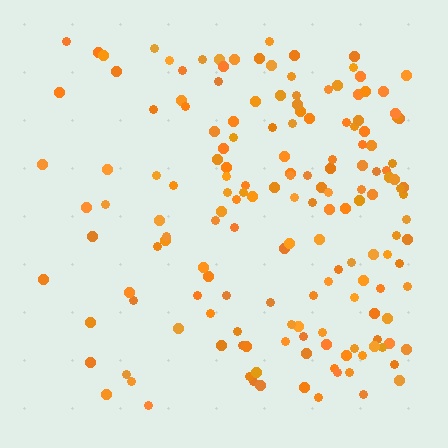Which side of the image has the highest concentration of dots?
The right.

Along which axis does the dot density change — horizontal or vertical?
Horizontal.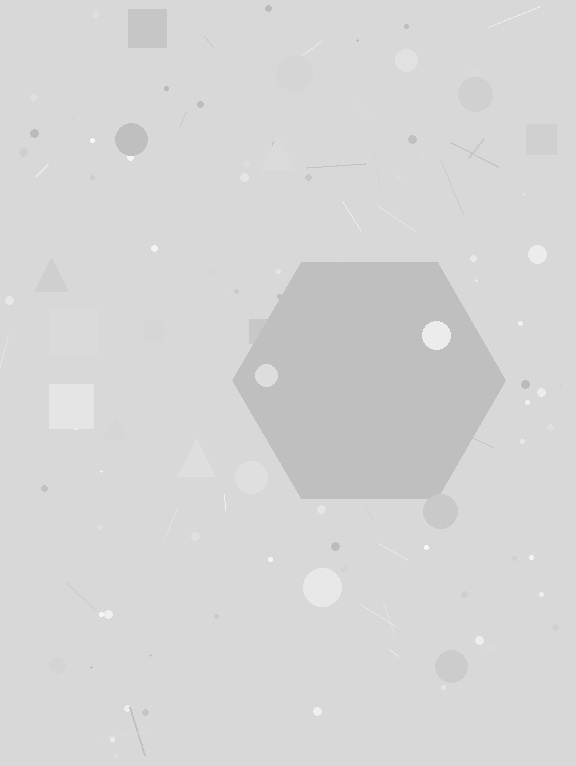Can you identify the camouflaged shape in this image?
The camouflaged shape is a hexagon.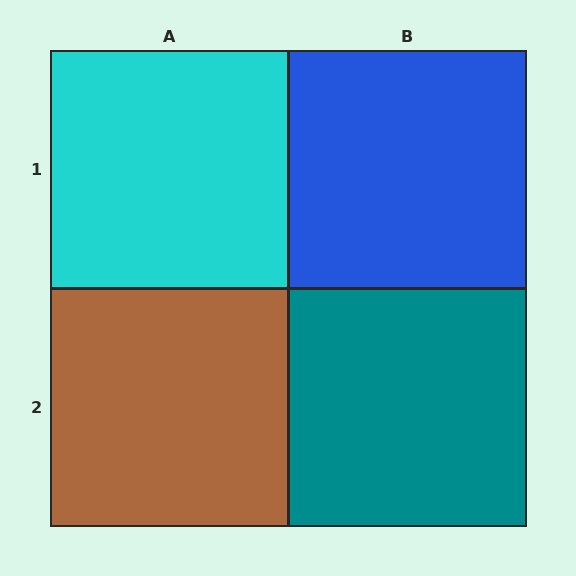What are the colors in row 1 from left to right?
Cyan, blue.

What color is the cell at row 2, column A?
Brown.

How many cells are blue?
1 cell is blue.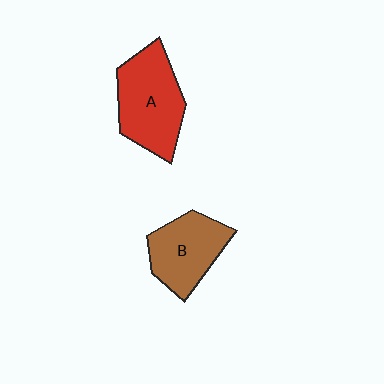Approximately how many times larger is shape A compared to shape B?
Approximately 1.2 times.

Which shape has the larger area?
Shape A (red).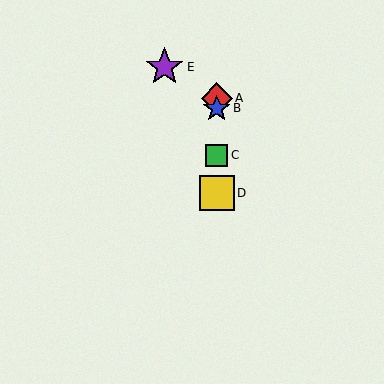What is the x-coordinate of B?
Object B is at x≈217.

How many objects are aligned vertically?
4 objects (A, B, C, D) are aligned vertically.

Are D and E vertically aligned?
No, D is at x≈217 and E is at x≈165.